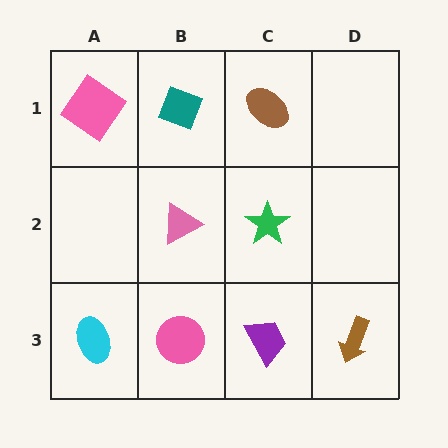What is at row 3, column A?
A cyan ellipse.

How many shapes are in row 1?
3 shapes.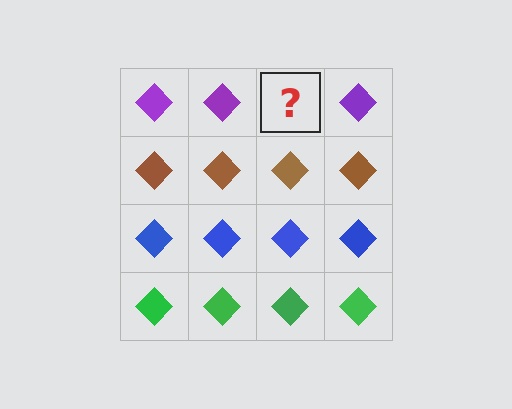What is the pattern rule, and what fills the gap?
The rule is that each row has a consistent color. The gap should be filled with a purple diamond.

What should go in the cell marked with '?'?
The missing cell should contain a purple diamond.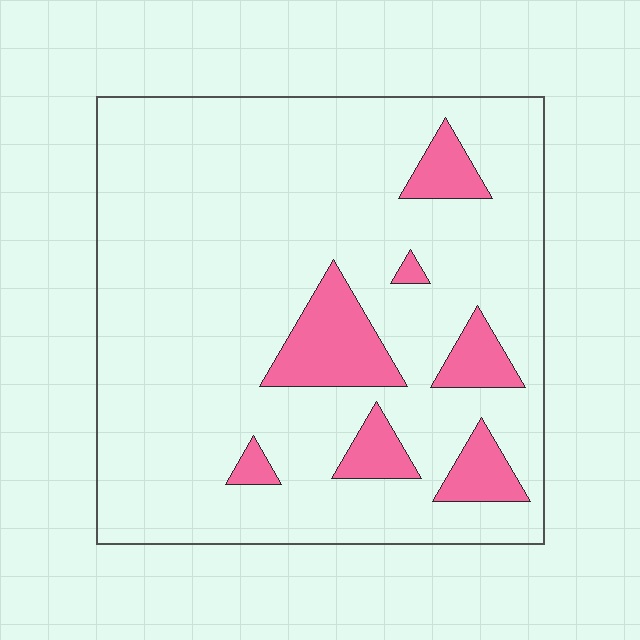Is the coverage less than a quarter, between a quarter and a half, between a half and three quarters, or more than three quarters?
Less than a quarter.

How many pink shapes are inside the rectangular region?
7.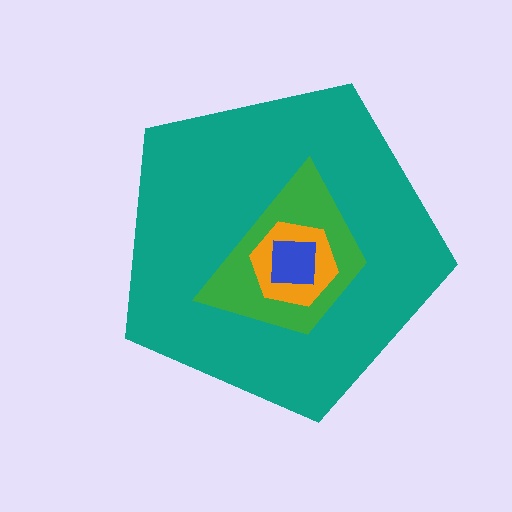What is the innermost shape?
The blue square.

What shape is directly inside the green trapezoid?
The orange hexagon.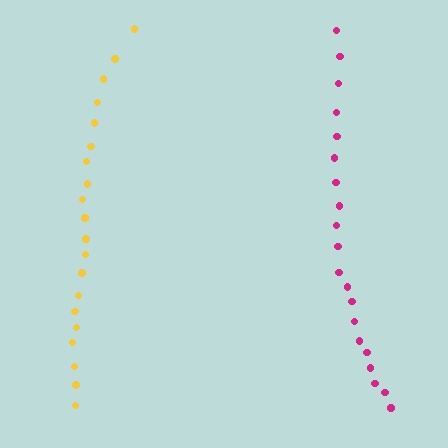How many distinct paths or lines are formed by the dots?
There are 2 distinct paths.